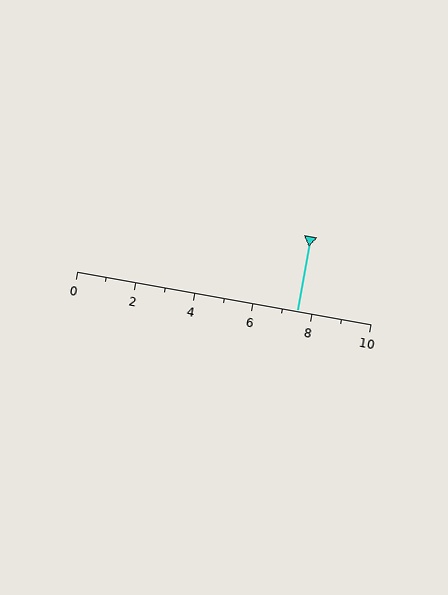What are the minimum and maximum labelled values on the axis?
The axis runs from 0 to 10.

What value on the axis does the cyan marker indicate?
The marker indicates approximately 7.5.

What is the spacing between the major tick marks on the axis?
The major ticks are spaced 2 apart.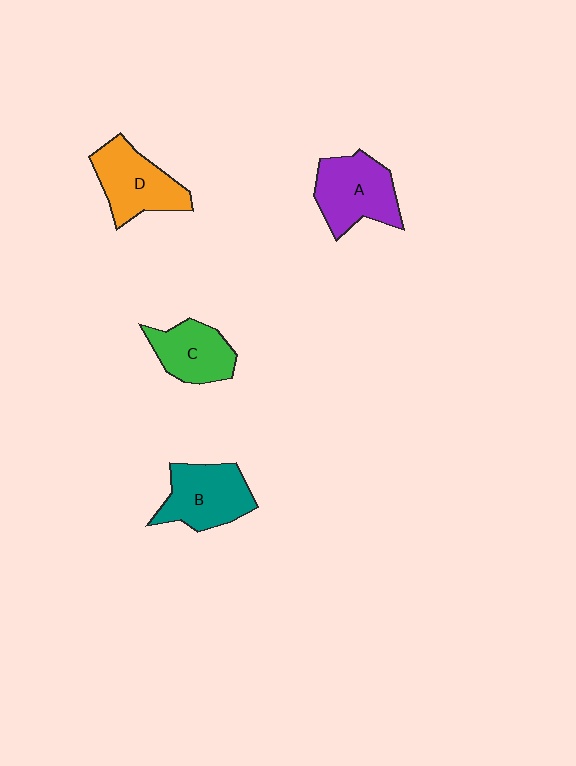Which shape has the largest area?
Shape A (purple).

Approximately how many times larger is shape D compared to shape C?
Approximately 1.2 times.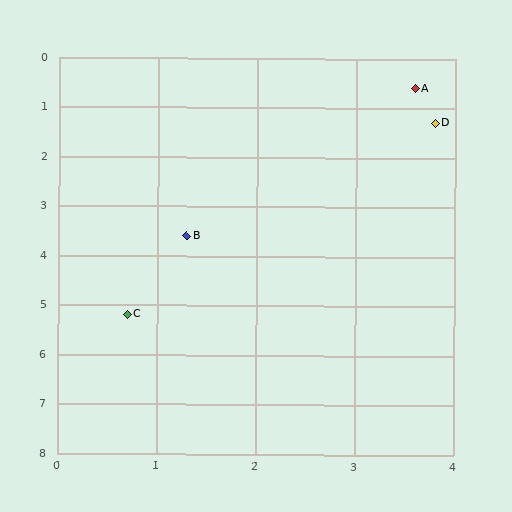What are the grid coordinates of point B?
Point B is at approximately (1.3, 3.6).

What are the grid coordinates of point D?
Point D is at approximately (3.8, 1.3).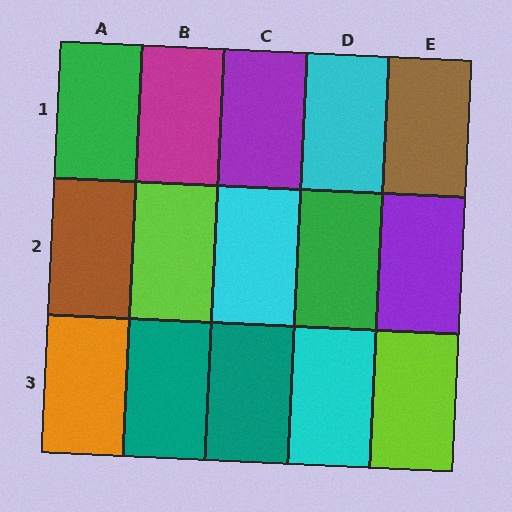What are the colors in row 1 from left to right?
Green, magenta, purple, cyan, brown.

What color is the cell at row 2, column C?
Cyan.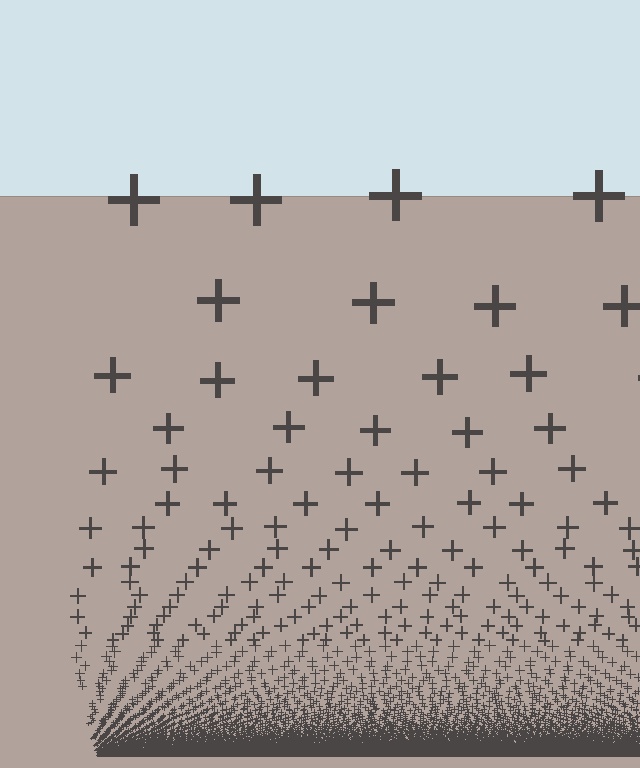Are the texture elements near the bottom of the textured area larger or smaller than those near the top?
Smaller. The gradient is inverted — elements near the bottom are smaller and denser.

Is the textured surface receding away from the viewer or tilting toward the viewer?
The surface appears to tilt toward the viewer. Texture elements get larger and sparser toward the top.